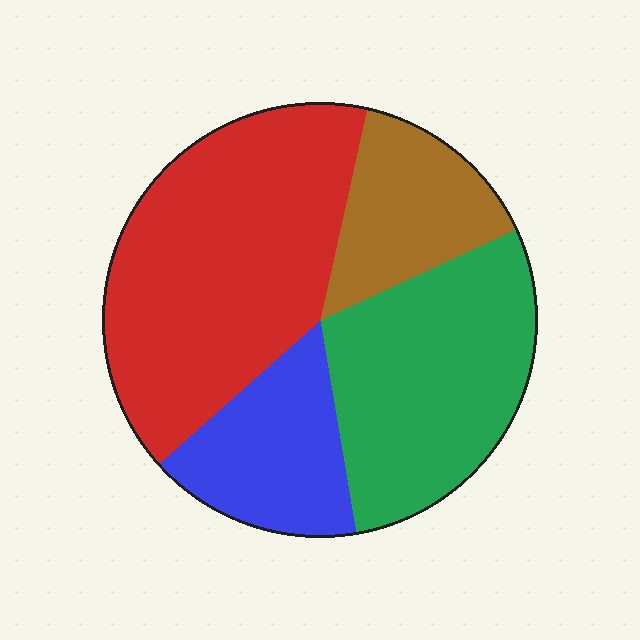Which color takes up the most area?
Red, at roughly 40%.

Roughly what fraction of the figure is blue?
Blue takes up about one sixth (1/6) of the figure.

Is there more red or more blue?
Red.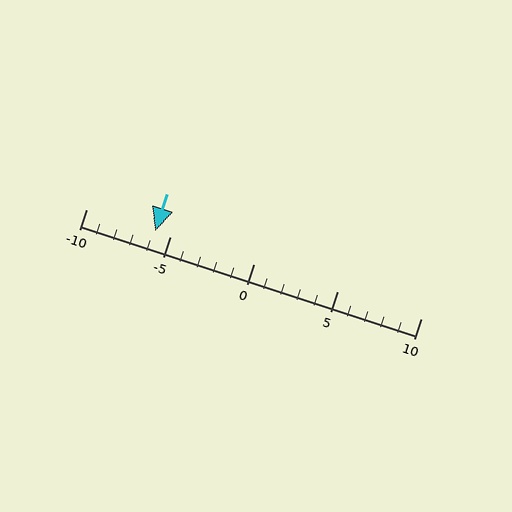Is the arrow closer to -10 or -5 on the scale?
The arrow is closer to -5.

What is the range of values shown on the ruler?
The ruler shows values from -10 to 10.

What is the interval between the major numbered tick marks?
The major tick marks are spaced 5 units apart.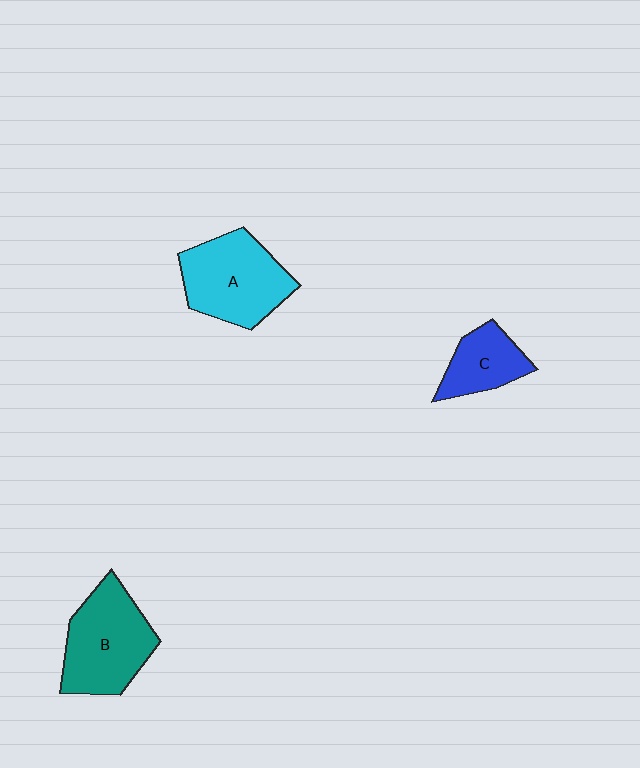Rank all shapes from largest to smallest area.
From largest to smallest: B (teal), A (cyan), C (blue).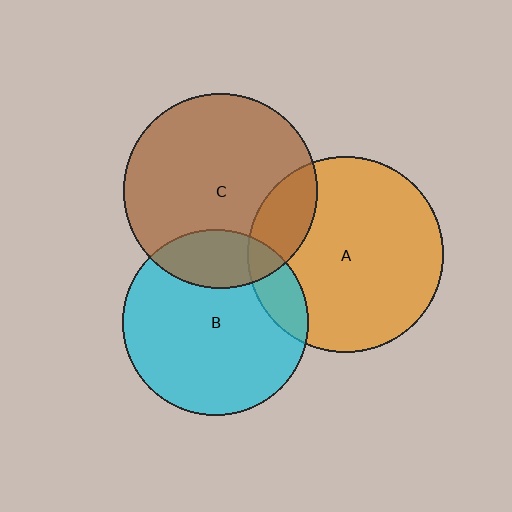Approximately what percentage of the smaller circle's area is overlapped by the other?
Approximately 20%.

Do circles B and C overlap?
Yes.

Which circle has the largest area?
Circle A (orange).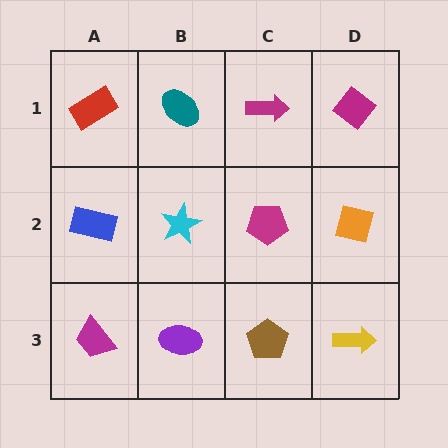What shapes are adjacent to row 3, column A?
A blue rectangle (row 2, column A), a purple ellipse (row 3, column B).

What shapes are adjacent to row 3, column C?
A magenta pentagon (row 2, column C), a purple ellipse (row 3, column B), a yellow arrow (row 3, column D).